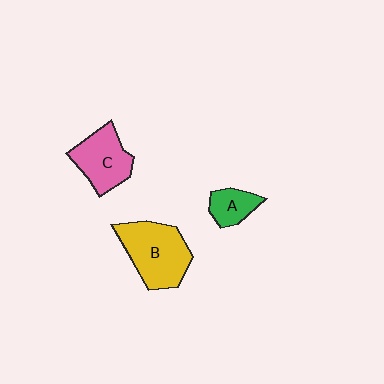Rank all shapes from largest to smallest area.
From largest to smallest: B (yellow), C (pink), A (green).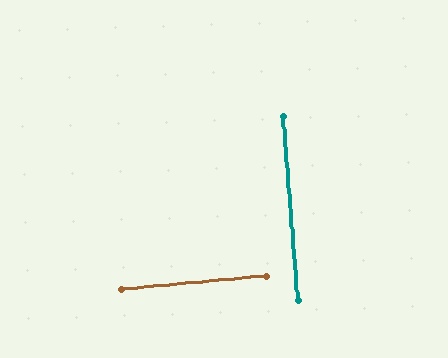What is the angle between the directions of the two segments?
Approximately 89 degrees.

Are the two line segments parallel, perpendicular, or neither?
Perpendicular — they meet at approximately 89°.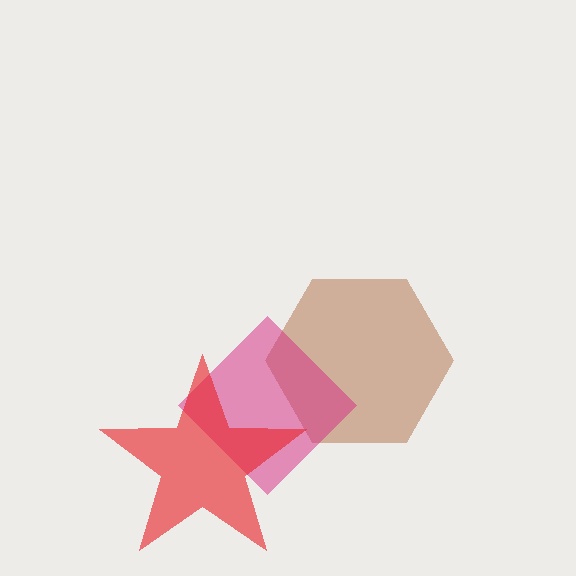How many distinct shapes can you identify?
There are 3 distinct shapes: a brown hexagon, a magenta diamond, a red star.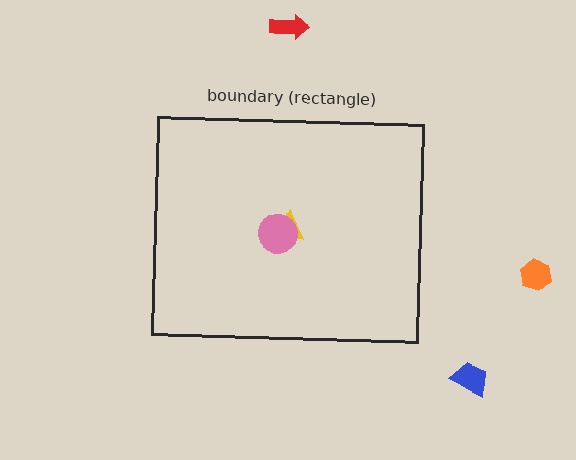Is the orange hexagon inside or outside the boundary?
Outside.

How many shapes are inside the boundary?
2 inside, 3 outside.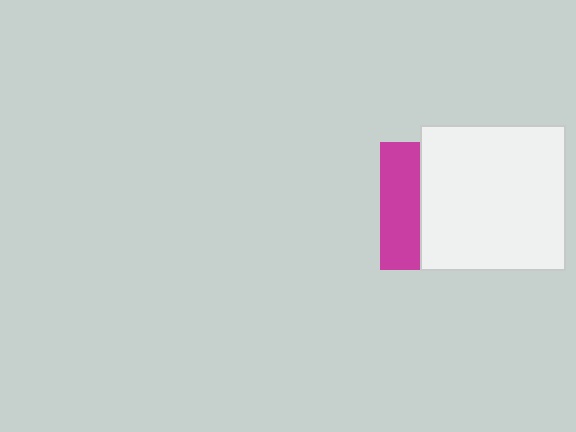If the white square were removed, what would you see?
You would see the complete magenta square.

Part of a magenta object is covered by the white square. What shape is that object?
It is a square.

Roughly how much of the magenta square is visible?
A small part of it is visible (roughly 31%).